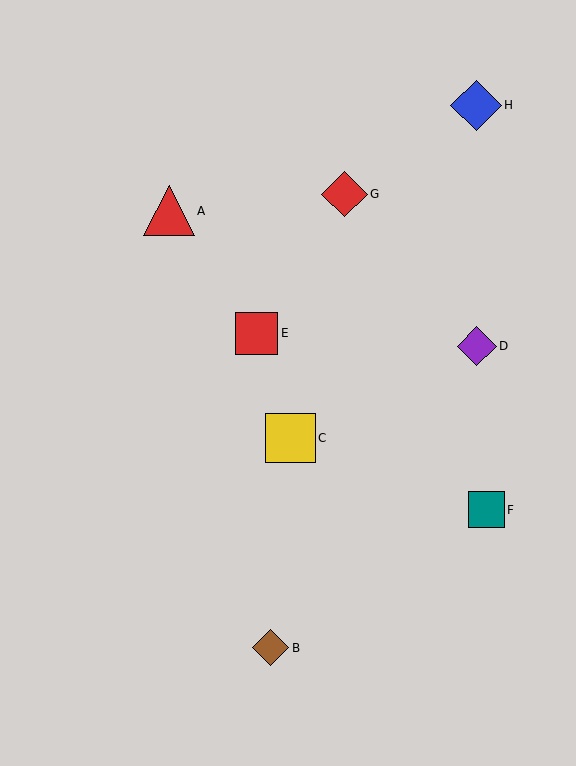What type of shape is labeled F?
Shape F is a teal square.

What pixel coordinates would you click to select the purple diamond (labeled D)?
Click at (477, 346) to select the purple diamond D.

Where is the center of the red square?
The center of the red square is at (257, 333).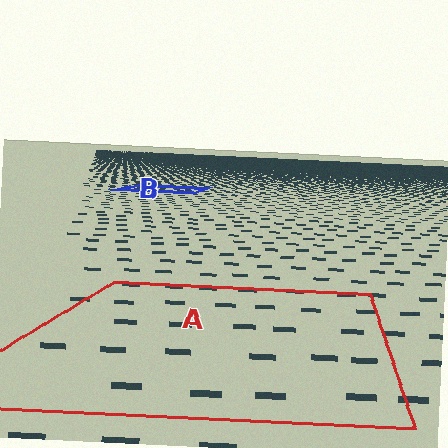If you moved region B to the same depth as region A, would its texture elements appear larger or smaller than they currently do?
They would appear larger. At a closer depth, the same texture elements are projected at a bigger on-screen size.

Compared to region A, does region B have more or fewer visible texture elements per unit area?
Region B has more texture elements per unit area — they are packed more densely because it is farther away.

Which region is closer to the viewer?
Region A is closer. The texture elements there are larger and more spread out.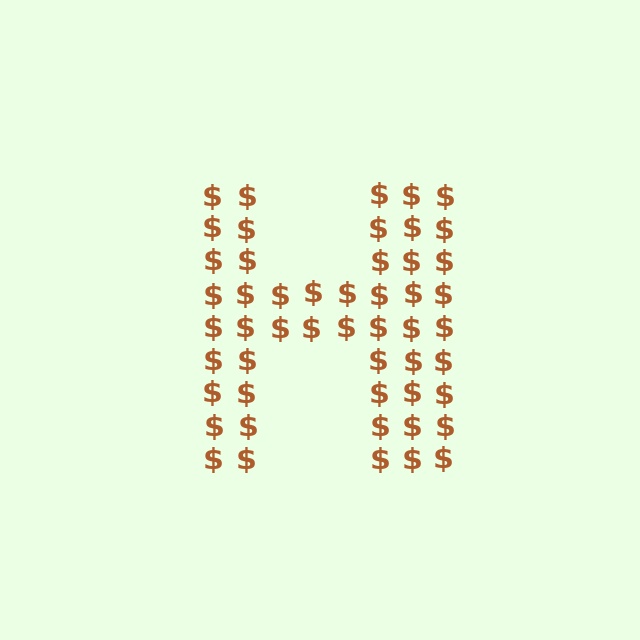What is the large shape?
The large shape is the letter H.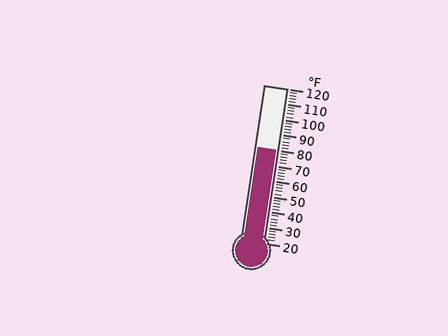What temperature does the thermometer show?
The thermometer shows approximately 80°F.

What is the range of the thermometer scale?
The thermometer scale ranges from 20°F to 120°F.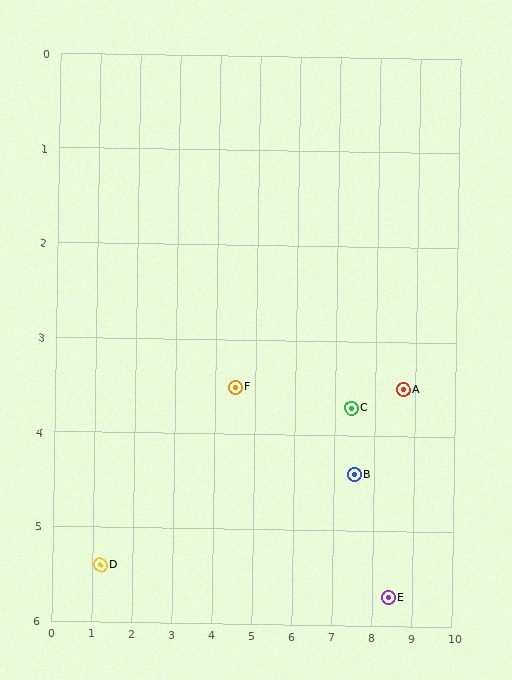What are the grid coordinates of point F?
Point F is at approximately (4.5, 3.5).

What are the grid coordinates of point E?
Point E is at approximately (8.4, 5.7).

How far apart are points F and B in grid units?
Points F and B are about 3.1 grid units apart.